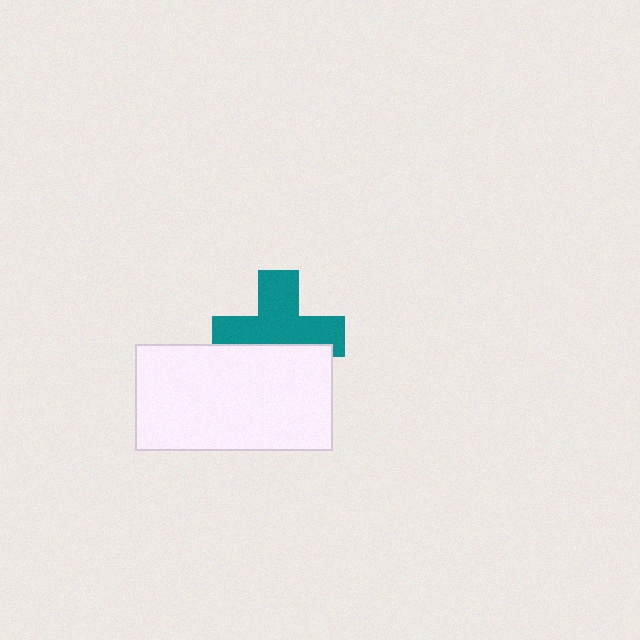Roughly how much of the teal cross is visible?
About half of it is visible (roughly 62%).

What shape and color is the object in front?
The object in front is a white rectangle.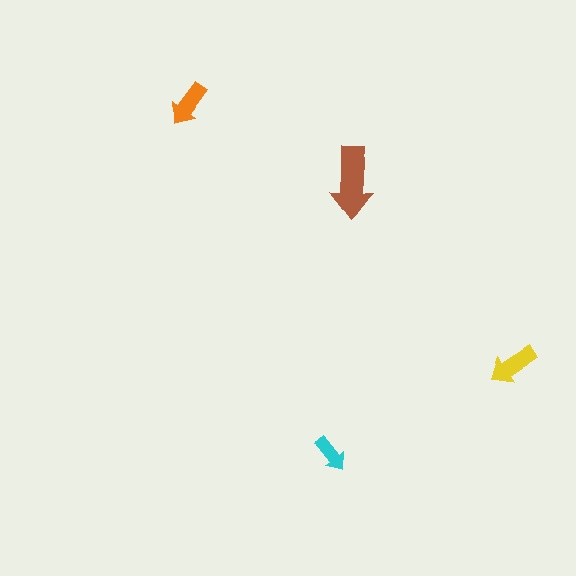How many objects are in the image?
There are 4 objects in the image.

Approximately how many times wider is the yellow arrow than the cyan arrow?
About 1.5 times wider.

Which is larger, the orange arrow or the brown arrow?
The brown one.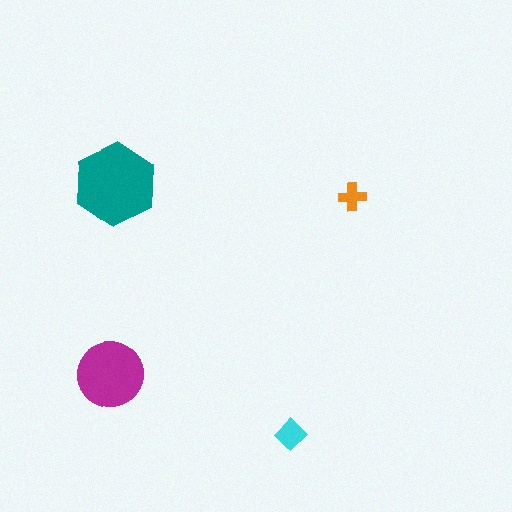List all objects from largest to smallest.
The teal hexagon, the magenta circle, the cyan diamond, the orange cross.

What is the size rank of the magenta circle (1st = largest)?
2nd.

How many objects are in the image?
There are 4 objects in the image.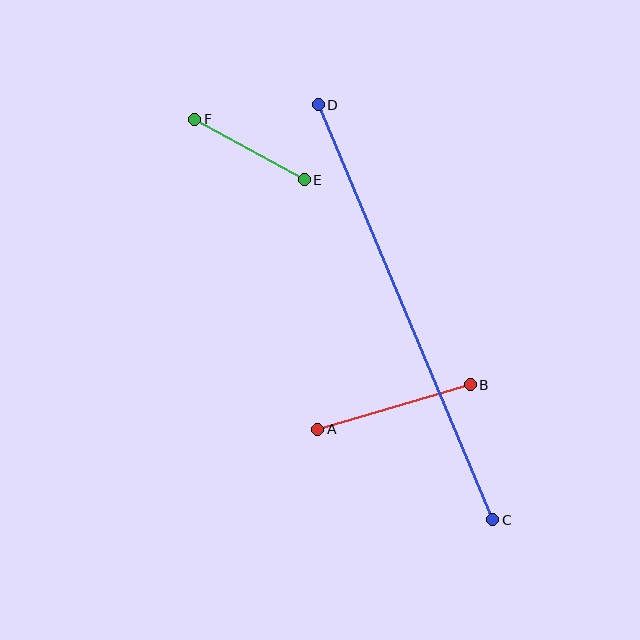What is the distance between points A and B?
The distance is approximately 159 pixels.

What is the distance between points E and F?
The distance is approximately 125 pixels.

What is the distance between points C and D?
The distance is approximately 450 pixels.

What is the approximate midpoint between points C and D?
The midpoint is at approximately (406, 312) pixels.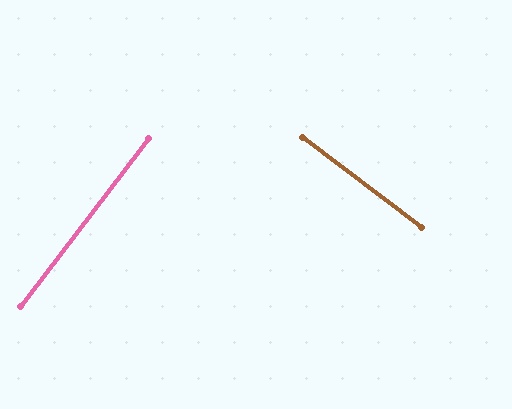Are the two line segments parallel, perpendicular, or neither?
Perpendicular — they meet at approximately 90°.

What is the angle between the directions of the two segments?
Approximately 90 degrees.